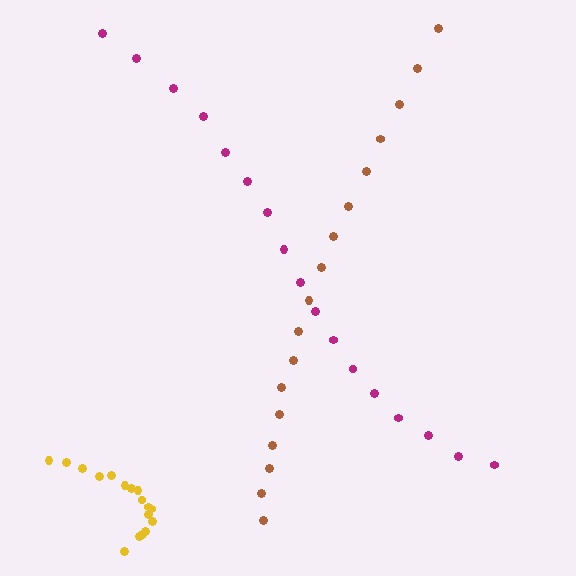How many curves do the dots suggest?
There are 3 distinct paths.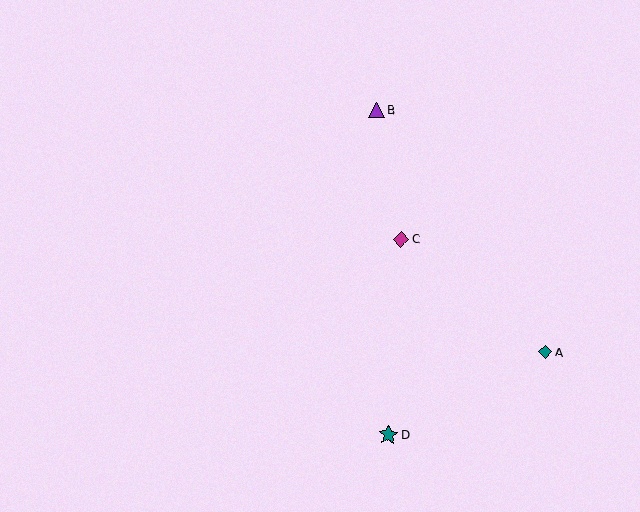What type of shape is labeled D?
Shape D is a teal star.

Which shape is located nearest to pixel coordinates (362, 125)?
The purple triangle (labeled B) at (377, 110) is nearest to that location.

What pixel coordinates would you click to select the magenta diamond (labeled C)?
Click at (401, 239) to select the magenta diamond C.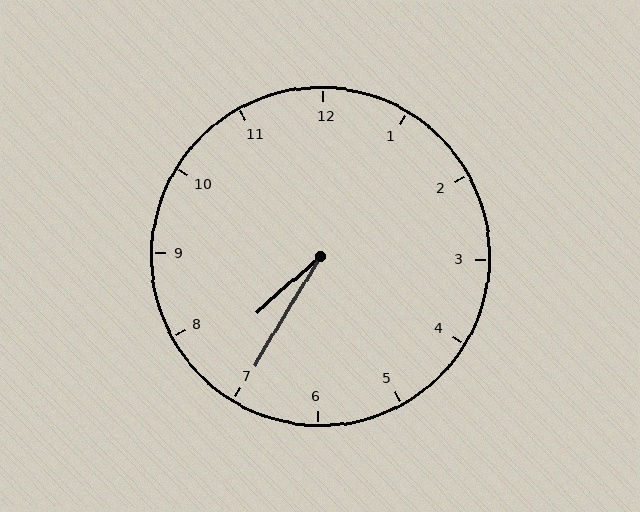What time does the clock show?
7:35.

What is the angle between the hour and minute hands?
Approximately 18 degrees.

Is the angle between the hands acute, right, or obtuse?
It is acute.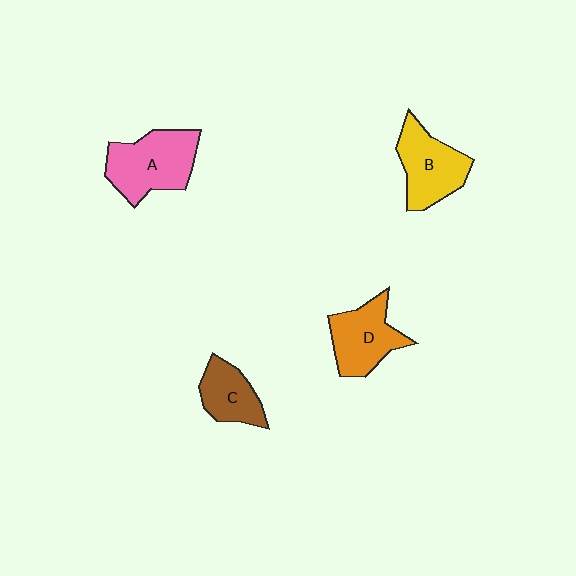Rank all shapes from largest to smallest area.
From largest to smallest: A (pink), B (yellow), D (orange), C (brown).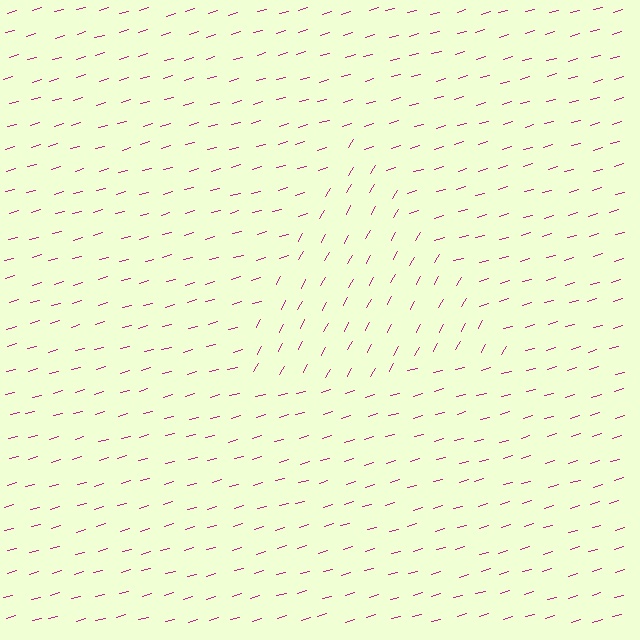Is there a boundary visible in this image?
Yes, there is a texture boundary formed by a change in line orientation.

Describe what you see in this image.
The image is filled with small magenta line segments. A triangle region in the image has lines oriented differently from the surrounding lines, creating a visible texture boundary.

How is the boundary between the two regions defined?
The boundary is defined purely by a change in line orientation (approximately 45 degrees difference). All lines are the same color and thickness.